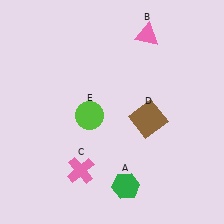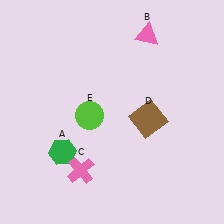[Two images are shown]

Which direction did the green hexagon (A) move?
The green hexagon (A) moved left.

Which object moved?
The green hexagon (A) moved left.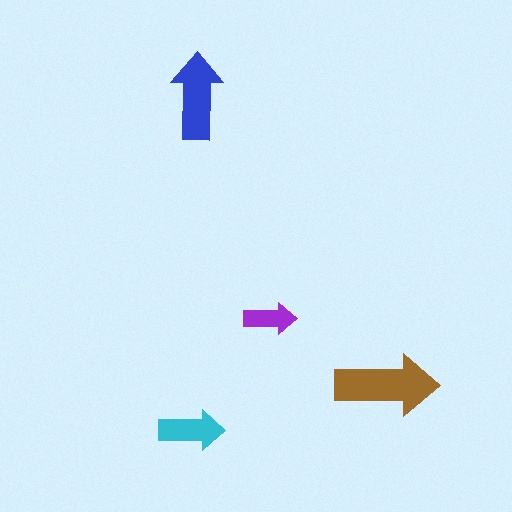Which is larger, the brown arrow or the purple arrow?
The brown one.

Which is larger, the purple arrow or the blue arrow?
The blue one.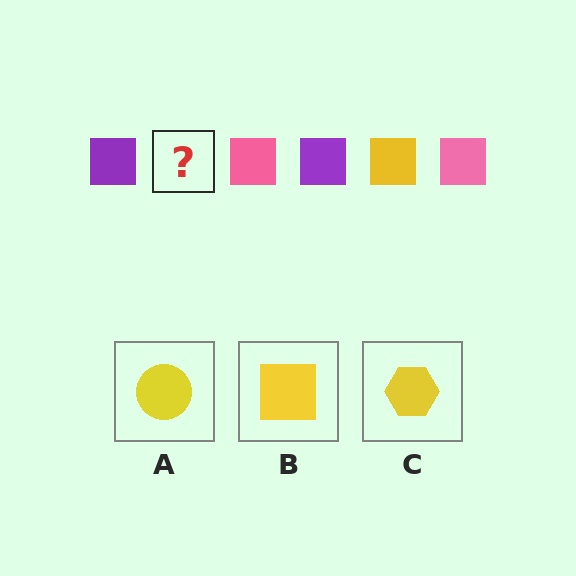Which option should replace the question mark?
Option B.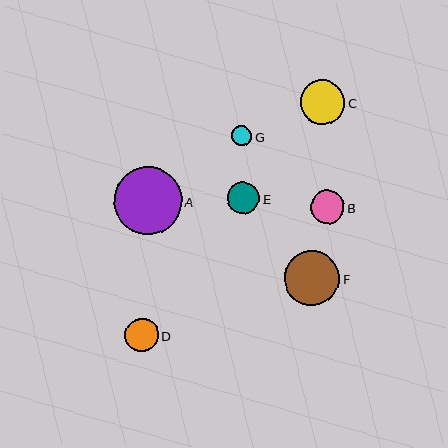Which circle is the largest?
Circle A is the largest with a size of approximately 68 pixels.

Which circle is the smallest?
Circle G is the smallest with a size of approximately 20 pixels.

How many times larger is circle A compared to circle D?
Circle A is approximately 2.0 times the size of circle D.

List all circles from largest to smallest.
From largest to smallest: A, F, C, B, D, E, G.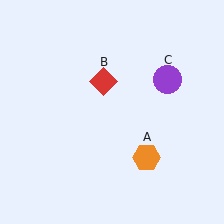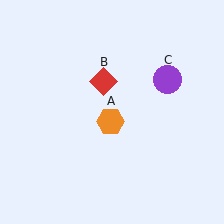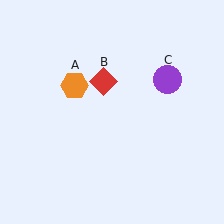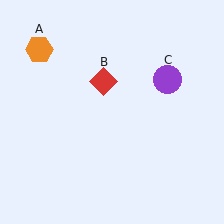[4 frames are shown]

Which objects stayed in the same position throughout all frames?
Red diamond (object B) and purple circle (object C) remained stationary.